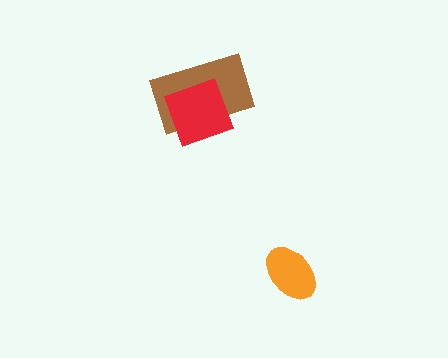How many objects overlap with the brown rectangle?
1 object overlaps with the brown rectangle.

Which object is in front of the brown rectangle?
The red square is in front of the brown rectangle.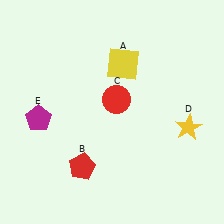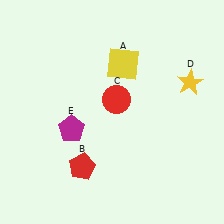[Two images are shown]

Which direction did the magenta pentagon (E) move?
The magenta pentagon (E) moved right.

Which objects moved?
The objects that moved are: the yellow star (D), the magenta pentagon (E).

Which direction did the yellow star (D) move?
The yellow star (D) moved up.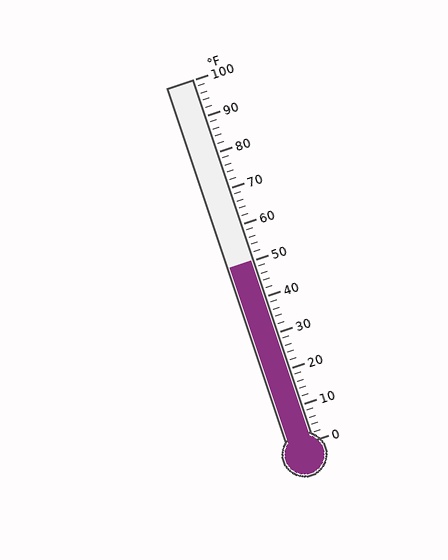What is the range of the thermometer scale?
The thermometer scale ranges from 0°F to 100°F.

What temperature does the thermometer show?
The thermometer shows approximately 50°F.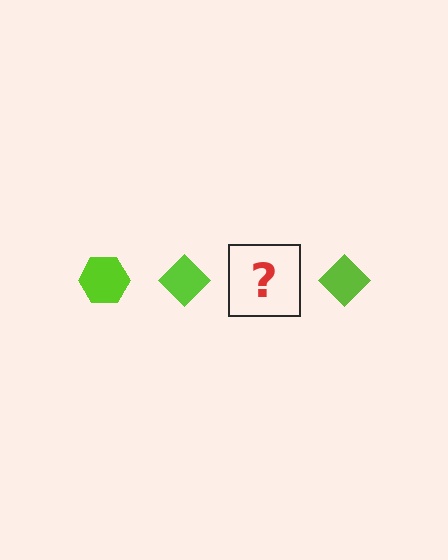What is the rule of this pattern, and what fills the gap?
The rule is that the pattern cycles through hexagon, diamond shapes in lime. The gap should be filled with a lime hexagon.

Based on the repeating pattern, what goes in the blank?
The blank should be a lime hexagon.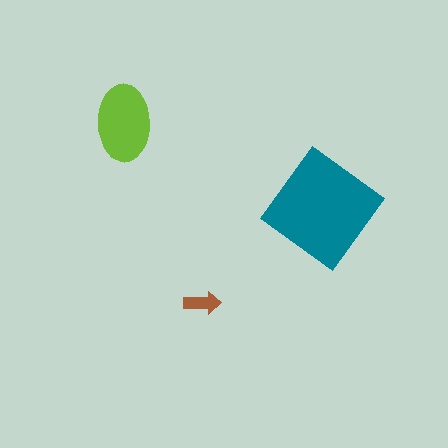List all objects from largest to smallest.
The teal diamond, the lime ellipse, the brown arrow.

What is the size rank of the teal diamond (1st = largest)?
1st.